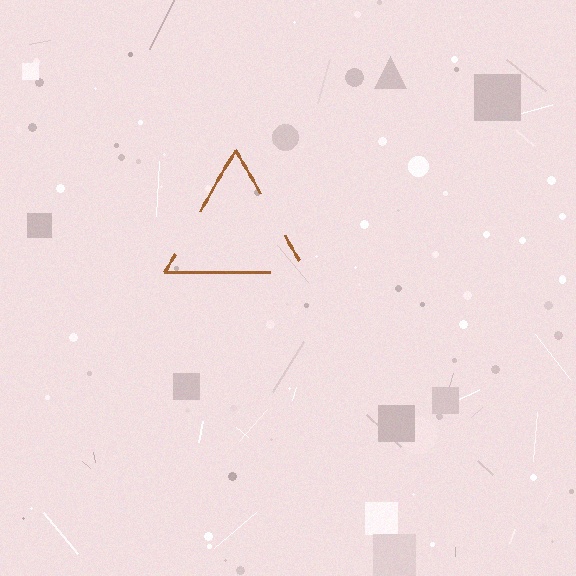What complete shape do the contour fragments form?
The contour fragments form a triangle.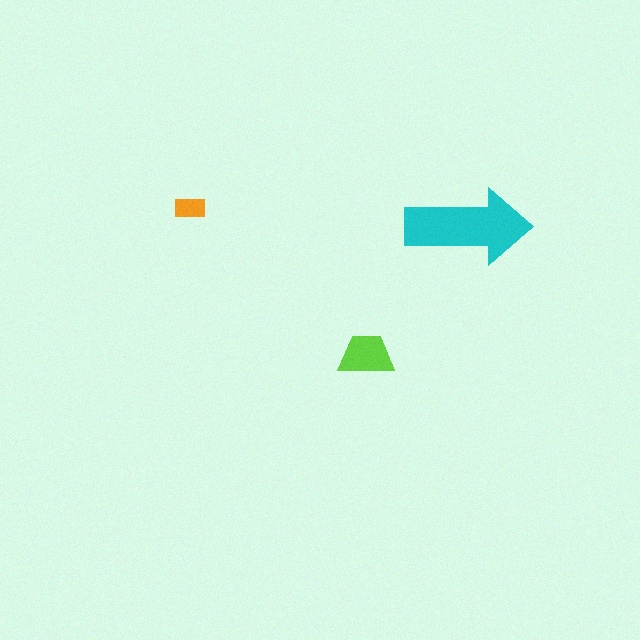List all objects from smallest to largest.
The orange rectangle, the lime trapezoid, the cyan arrow.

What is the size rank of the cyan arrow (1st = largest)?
1st.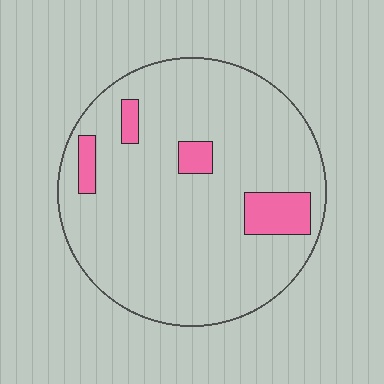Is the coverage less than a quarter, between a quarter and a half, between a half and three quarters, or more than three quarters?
Less than a quarter.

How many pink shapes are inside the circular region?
4.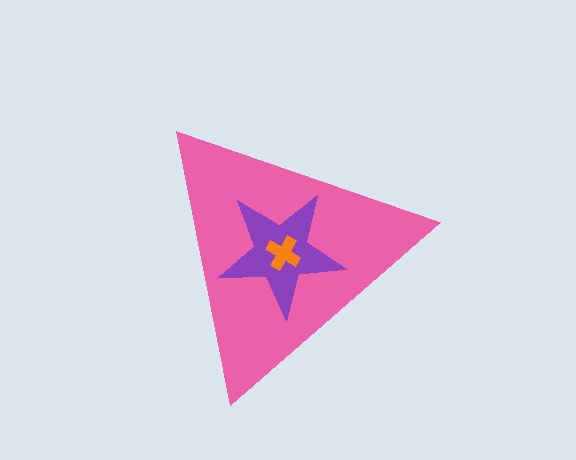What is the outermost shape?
The pink triangle.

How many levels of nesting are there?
3.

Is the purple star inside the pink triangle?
Yes.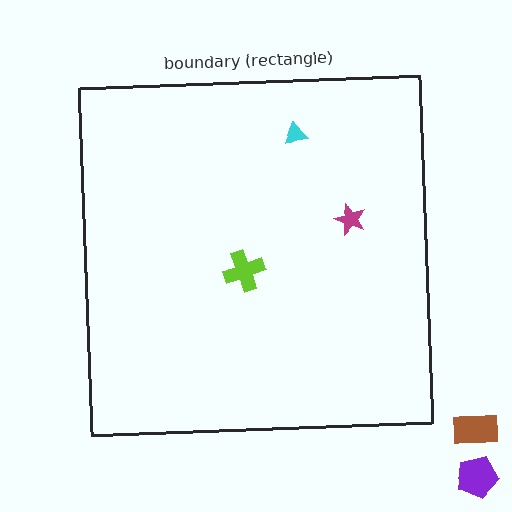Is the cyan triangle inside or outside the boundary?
Inside.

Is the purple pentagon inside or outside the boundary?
Outside.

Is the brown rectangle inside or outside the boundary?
Outside.